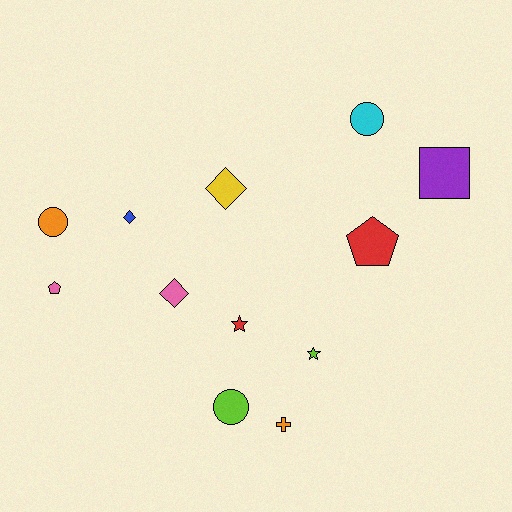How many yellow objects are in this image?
There is 1 yellow object.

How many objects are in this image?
There are 12 objects.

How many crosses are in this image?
There is 1 cross.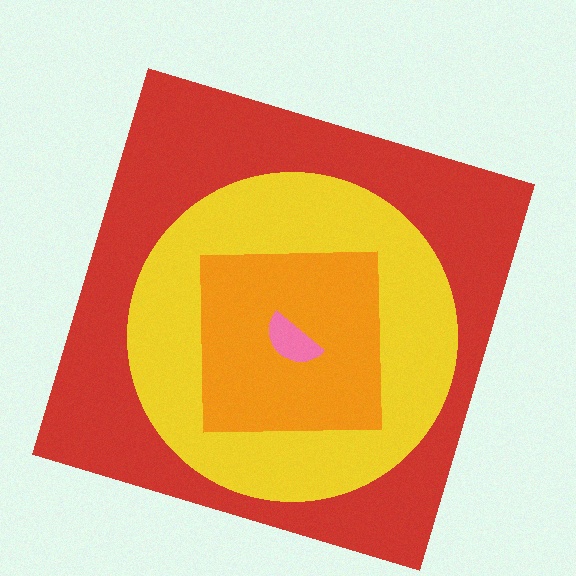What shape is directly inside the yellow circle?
The orange square.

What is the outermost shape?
The red square.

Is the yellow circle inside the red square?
Yes.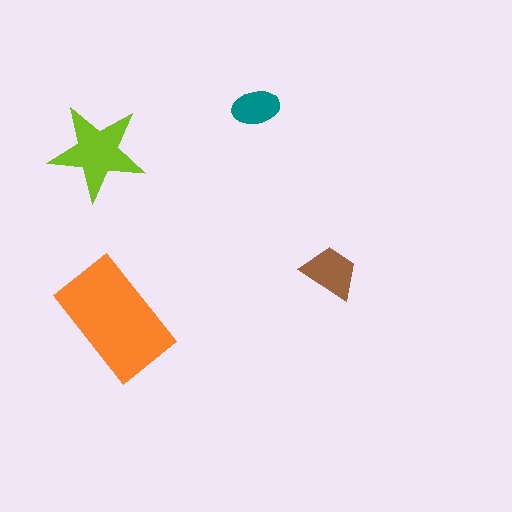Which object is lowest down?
The orange rectangle is bottommost.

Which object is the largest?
The orange rectangle.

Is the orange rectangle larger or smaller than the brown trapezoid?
Larger.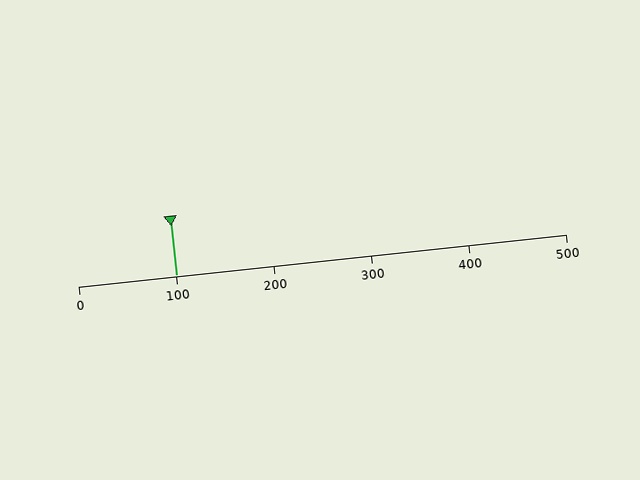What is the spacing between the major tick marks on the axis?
The major ticks are spaced 100 apart.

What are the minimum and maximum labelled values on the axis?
The axis runs from 0 to 500.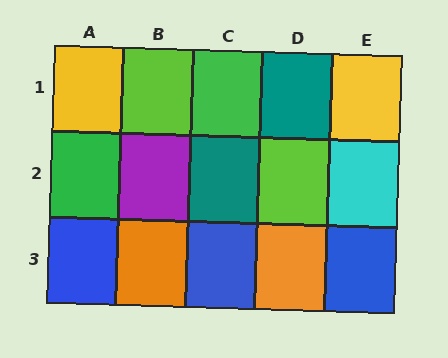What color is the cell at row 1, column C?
Green.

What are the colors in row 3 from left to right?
Blue, orange, blue, orange, blue.